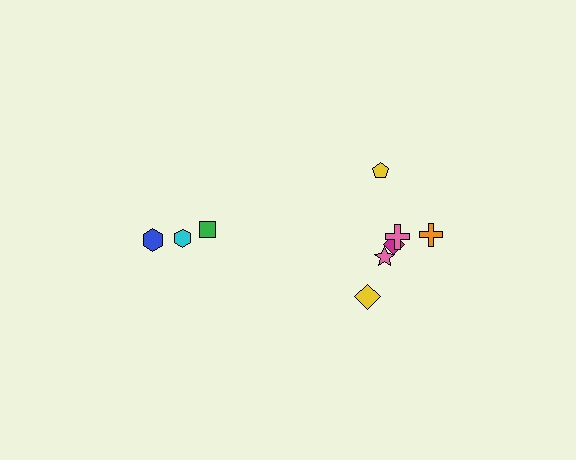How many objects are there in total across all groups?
There are 9 objects.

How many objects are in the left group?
There are 3 objects.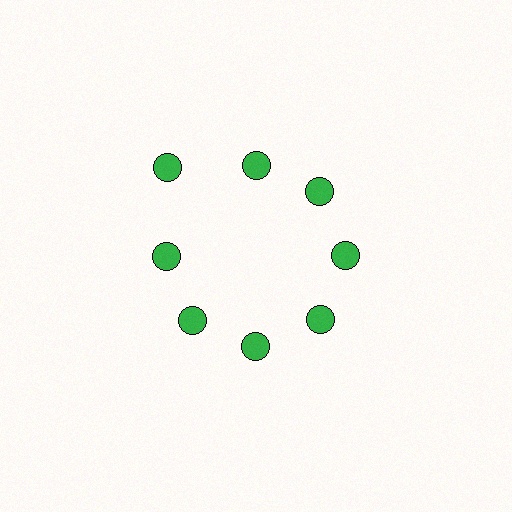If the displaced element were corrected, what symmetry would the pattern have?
It would have 8-fold rotational symmetry — the pattern would map onto itself every 45 degrees.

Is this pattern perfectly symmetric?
No. The 8 green circles are arranged in a ring, but one element near the 10 o'clock position is pushed outward from the center, breaking the 8-fold rotational symmetry.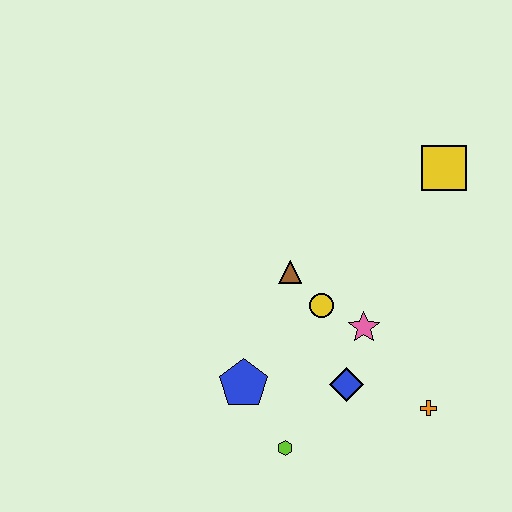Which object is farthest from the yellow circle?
The yellow square is farthest from the yellow circle.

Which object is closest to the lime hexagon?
The blue pentagon is closest to the lime hexagon.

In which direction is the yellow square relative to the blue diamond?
The yellow square is above the blue diamond.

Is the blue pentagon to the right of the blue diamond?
No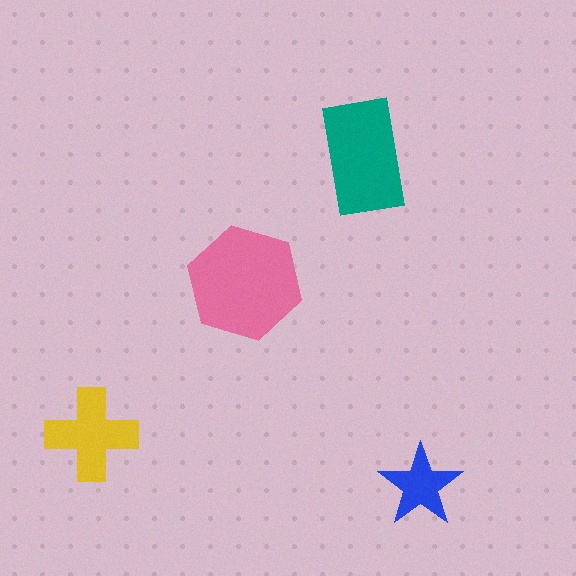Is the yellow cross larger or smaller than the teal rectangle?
Smaller.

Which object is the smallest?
The blue star.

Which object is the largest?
The pink hexagon.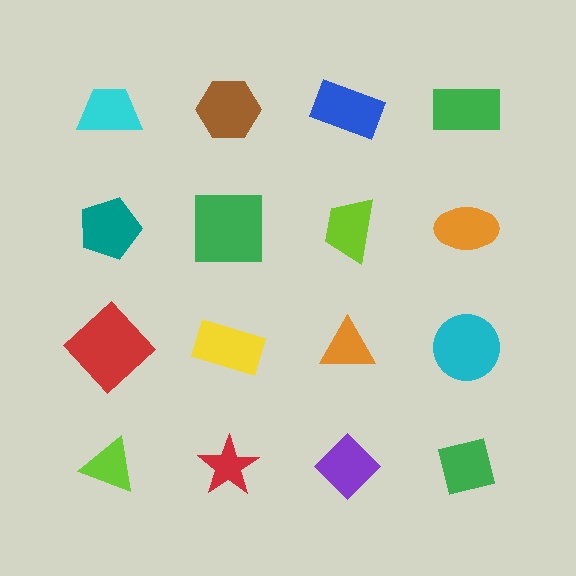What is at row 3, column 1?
A red diamond.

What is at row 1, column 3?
A blue rectangle.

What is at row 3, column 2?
A yellow rectangle.